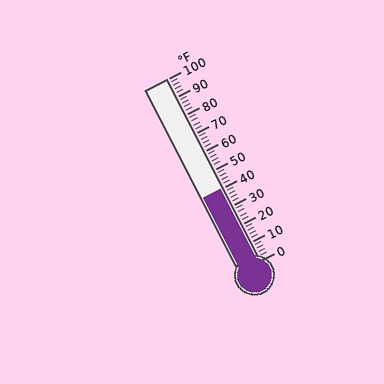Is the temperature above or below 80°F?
The temperature is below 80°F.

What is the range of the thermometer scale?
The thermometer scale ranges from 0°F to 100°F.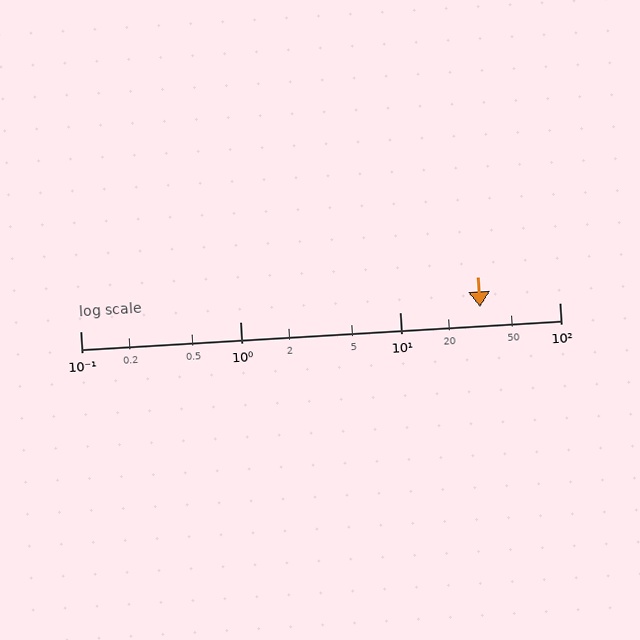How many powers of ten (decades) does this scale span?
The scale spans 3 decades, from 0.1 to 100.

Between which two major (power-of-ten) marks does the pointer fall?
The pointer is between 10 and 100.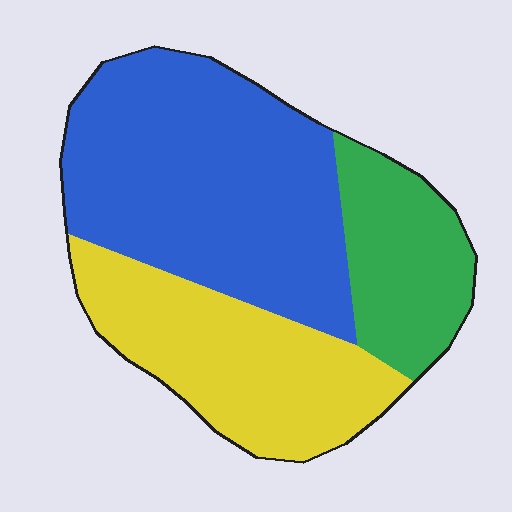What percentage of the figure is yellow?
Yellow takes up about one third (1/3) of the figure.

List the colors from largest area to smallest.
From largest to smallest: blue, yellow, green.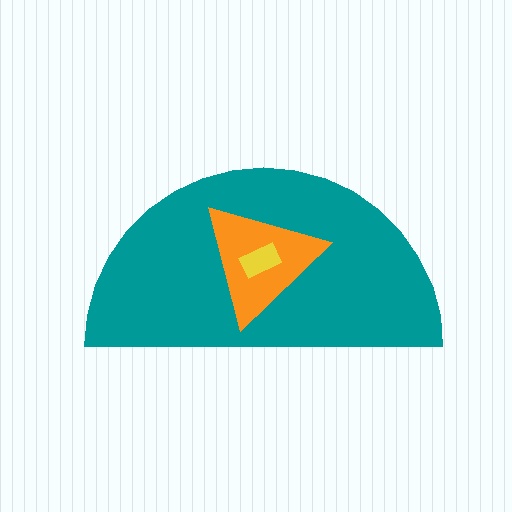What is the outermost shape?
The teal semicircle.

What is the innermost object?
The yellow rectangle.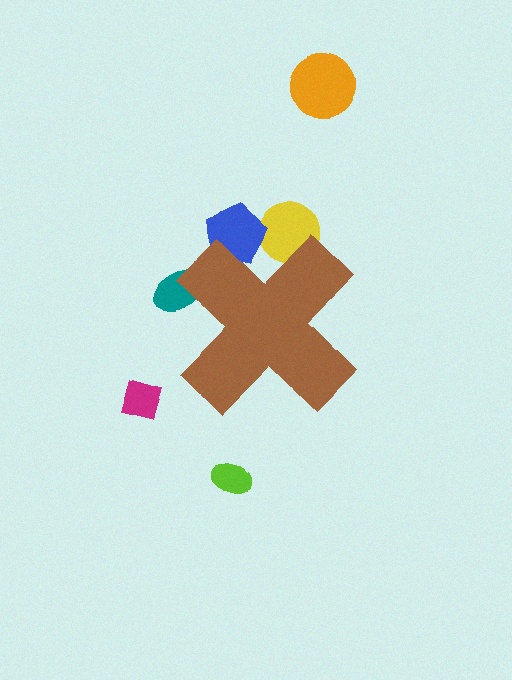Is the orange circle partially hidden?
No, the orange circle is fully visible.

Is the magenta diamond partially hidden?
No, the magenta diamond is fully visible.